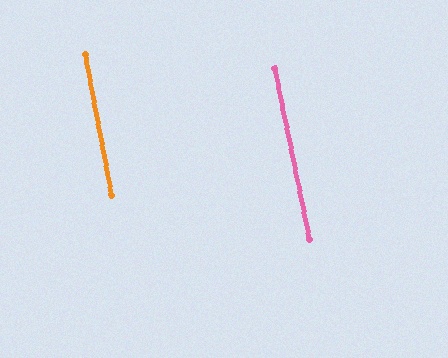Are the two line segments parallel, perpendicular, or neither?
Parallel — their directions differ by only 0.9°.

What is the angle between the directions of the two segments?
Approximately 1 degree.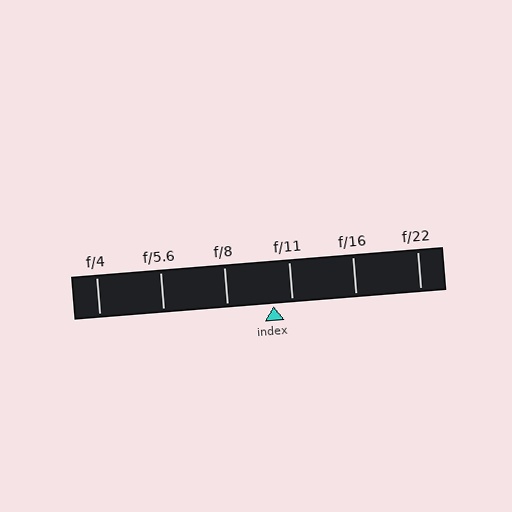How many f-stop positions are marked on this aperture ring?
There are 6 f-stop positions marked.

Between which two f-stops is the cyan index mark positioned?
The index mark is between f/8 and f/11.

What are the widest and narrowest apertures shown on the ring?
The widest aperture shown is f/4 and the narrowest is f/22.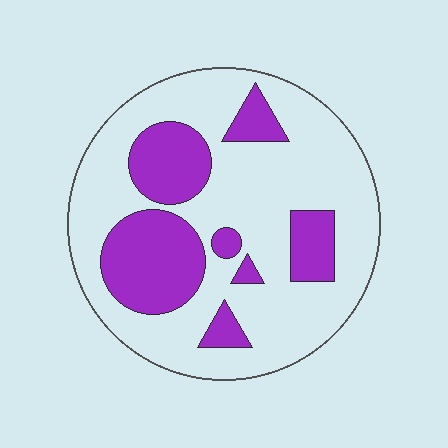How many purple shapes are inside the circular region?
7.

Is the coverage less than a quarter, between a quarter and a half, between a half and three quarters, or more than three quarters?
Between a quarter and a half.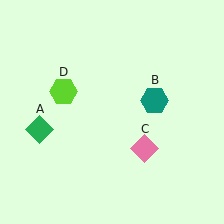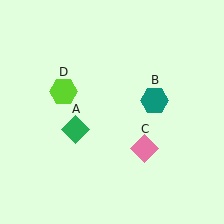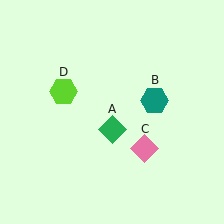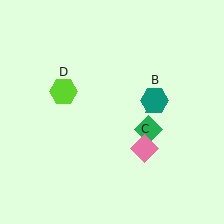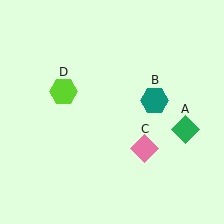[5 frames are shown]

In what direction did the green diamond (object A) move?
The green diamond (object A) moved right.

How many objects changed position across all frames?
1 object changed position: green diamond (object A).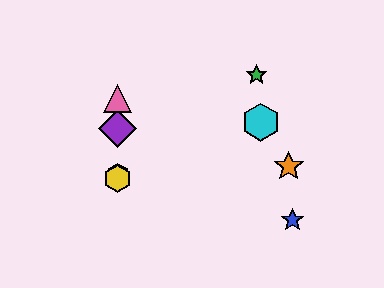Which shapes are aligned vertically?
The red hexagon, the yellow hexagon, the purple diamond, the pink triangle are aligned vertically.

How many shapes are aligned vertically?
4 shapes (the red hexagon, the yellow hexagon, the purple diamond, the pink triangle) are aligned vertically.